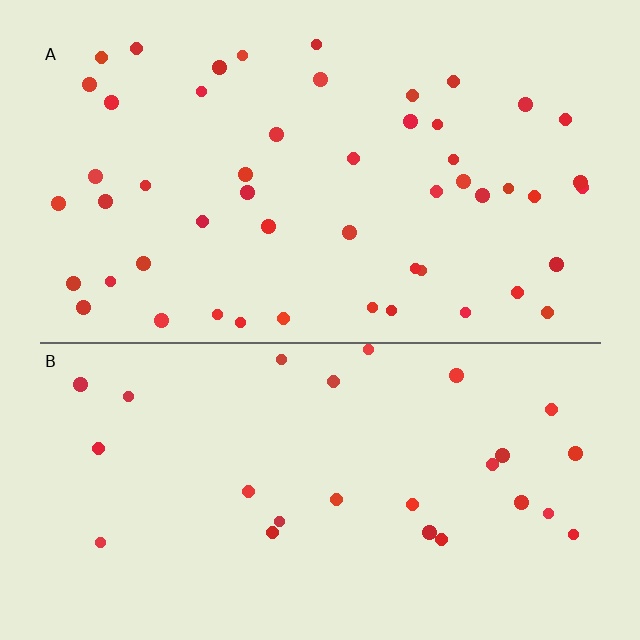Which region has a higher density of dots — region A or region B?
A (the top).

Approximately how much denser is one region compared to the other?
Approximately 1.9× — region A over region B.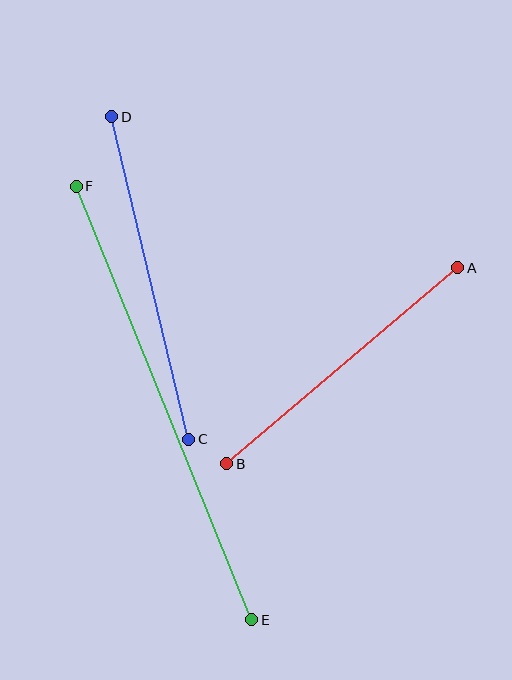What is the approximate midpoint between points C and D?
The midpoint is at approximately (150, 278) pixels.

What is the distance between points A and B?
The distance is approximately 303 pixels.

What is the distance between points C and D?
The distance is approximately 331 pixels.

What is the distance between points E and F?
The distance is approximately 467 pixels.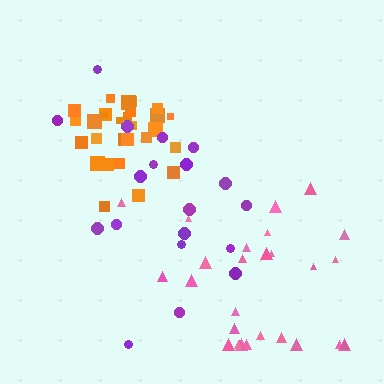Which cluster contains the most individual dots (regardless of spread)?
Orange (29).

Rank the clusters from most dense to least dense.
orange, pink, purple.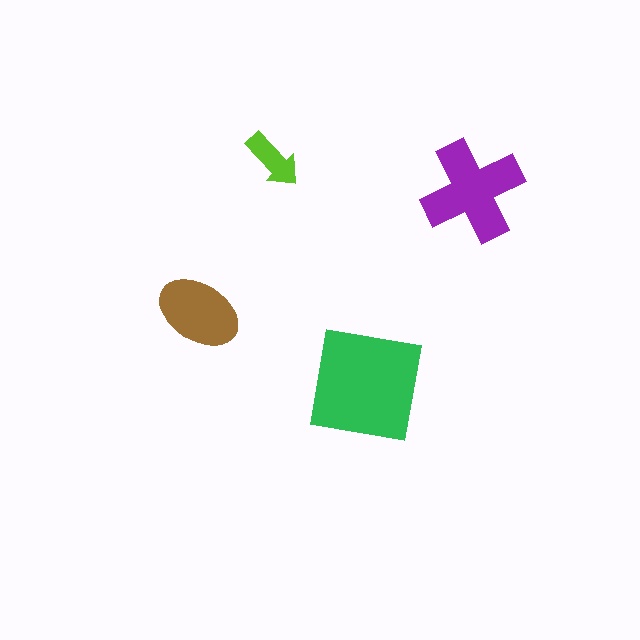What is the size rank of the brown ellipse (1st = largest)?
3rd.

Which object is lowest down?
The green square is bottommost.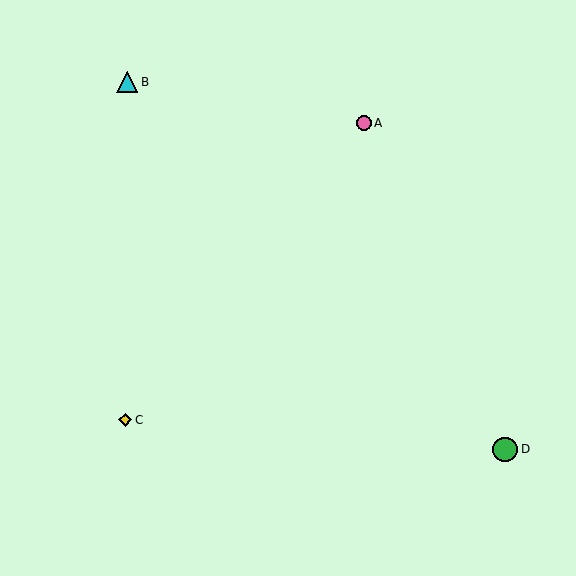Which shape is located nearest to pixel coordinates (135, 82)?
The cyan triangle (labeled B) at (127, 82) is nearest to that location.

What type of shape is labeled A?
Shape A is a pink circle.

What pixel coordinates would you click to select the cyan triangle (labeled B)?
Click at (127, 82) to select the cyan triangle B.